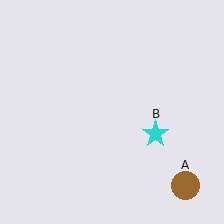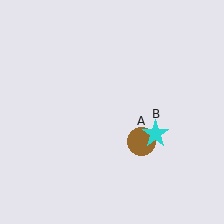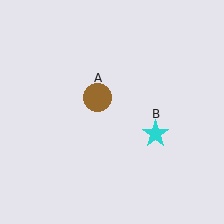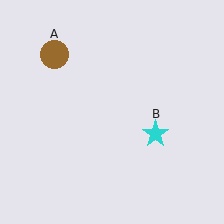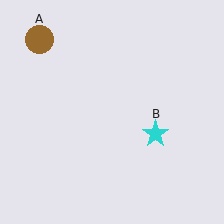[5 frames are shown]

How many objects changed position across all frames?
1 object changed position: brown circle (object A).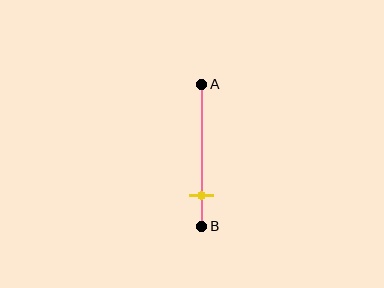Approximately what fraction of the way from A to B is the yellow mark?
The yellow mark is approximately 80% of the way from A to B.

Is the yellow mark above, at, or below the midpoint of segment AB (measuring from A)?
The yellow mark is below the midpoint of segment AB.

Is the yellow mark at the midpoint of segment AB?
No, the mark is at about 80% from A, not at the 50% midpoint.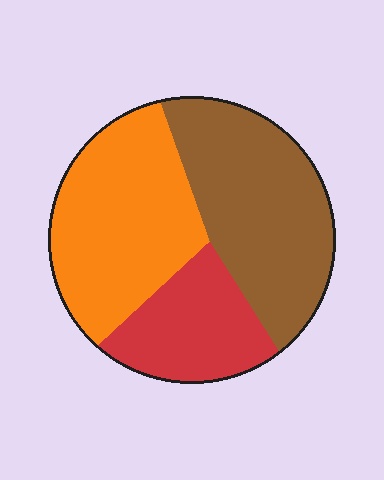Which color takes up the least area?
Red, at roughly 20%.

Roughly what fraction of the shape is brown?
Brown takes up between a third and a half of the shape.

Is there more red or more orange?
Orange.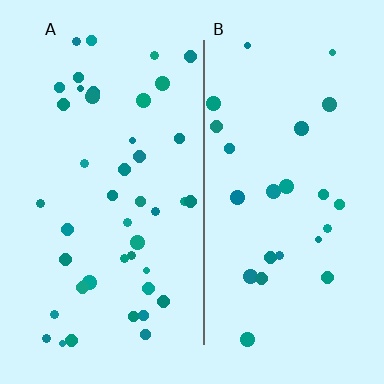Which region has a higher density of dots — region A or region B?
A (the left).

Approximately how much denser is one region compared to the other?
Approximately 1.8× — region A over region B.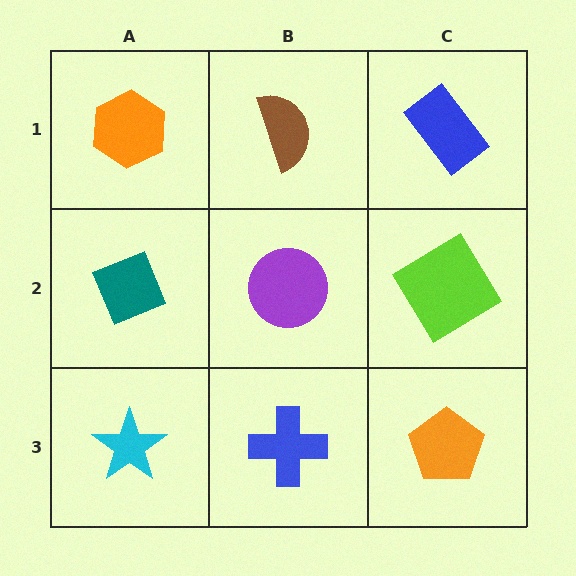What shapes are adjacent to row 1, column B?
A purple circle (row 2, column B), an orange hexagon (row 1, column A), a blue rectangle (row 1, column C).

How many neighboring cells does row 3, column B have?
3.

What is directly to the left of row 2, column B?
A teal diamond.